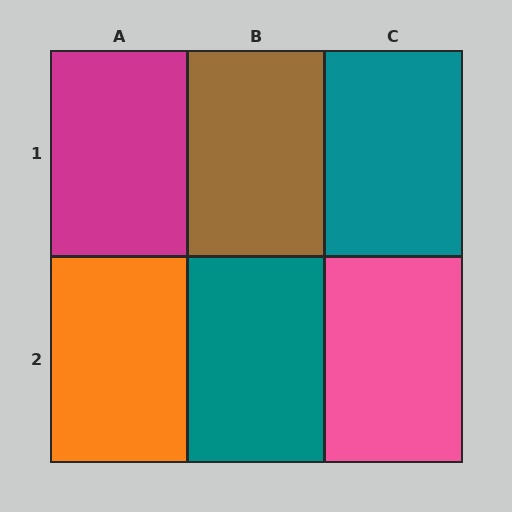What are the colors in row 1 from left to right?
Magenta, brown, teal.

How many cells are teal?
2 cells are teal.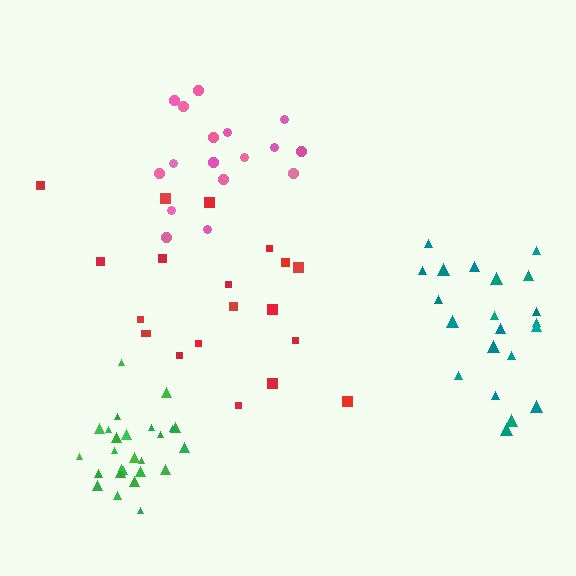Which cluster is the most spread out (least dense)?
Red.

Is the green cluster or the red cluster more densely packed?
Green.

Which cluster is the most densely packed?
Green.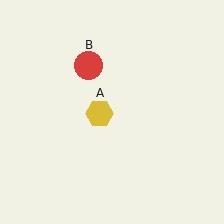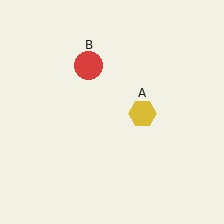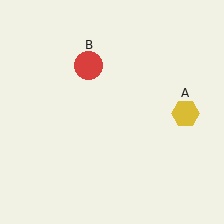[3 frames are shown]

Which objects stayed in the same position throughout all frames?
Red circle (object B) remained stationary.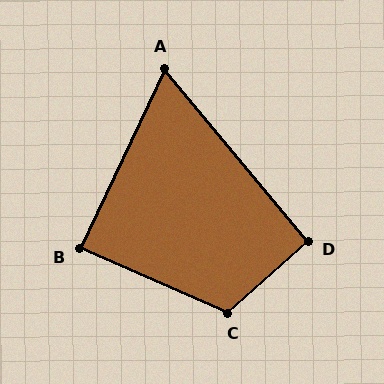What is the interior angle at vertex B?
Approximately 88 degrees (approximately right).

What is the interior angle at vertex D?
Approximately 92 degrees (approximately right).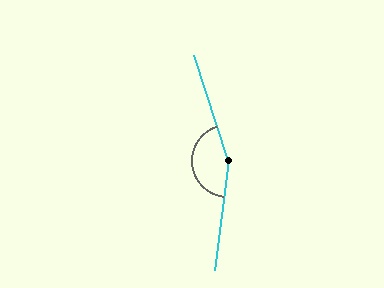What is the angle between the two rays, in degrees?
Approximately 155 degrees.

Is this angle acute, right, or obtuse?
It is obtuse.